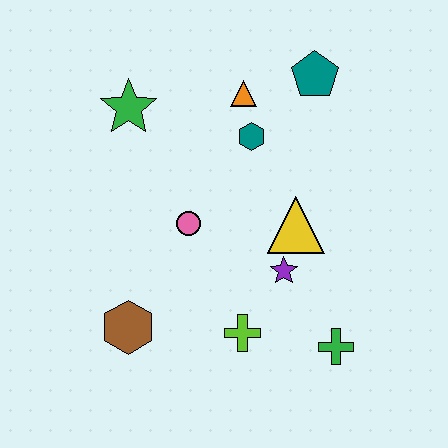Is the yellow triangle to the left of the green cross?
Yes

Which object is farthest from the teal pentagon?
The brown hexagon is farthest from the teal pentagon.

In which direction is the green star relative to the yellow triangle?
The green star is to the left of the yellow triangle.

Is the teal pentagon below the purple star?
No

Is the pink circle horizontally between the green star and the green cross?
Yes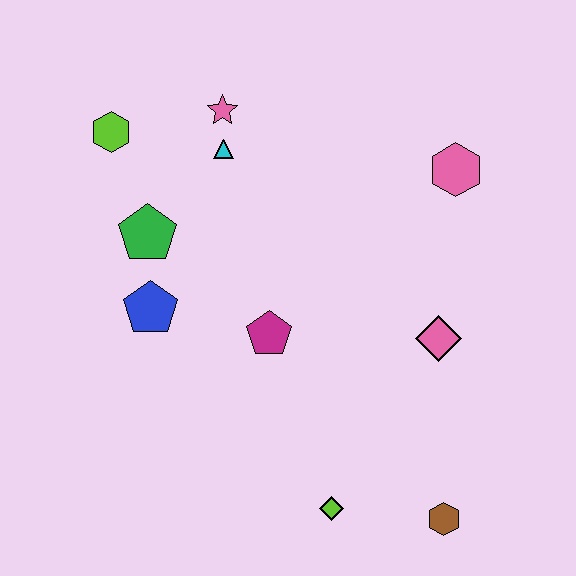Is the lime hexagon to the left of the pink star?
Yes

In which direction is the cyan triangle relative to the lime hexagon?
The cyan triangle is to the right of the lime hexagon.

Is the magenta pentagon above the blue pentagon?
No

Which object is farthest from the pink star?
The brown hexagon is farthest from the pink star.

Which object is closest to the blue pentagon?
The green pentagon is closest to the blue pentagon.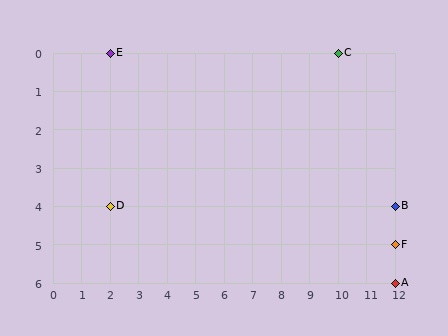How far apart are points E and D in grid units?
Points E and D are 4 rows apart.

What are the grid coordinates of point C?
Point C is at grid coordinates (10, 0).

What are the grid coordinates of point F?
Point F is at grid coordinates (12, 5).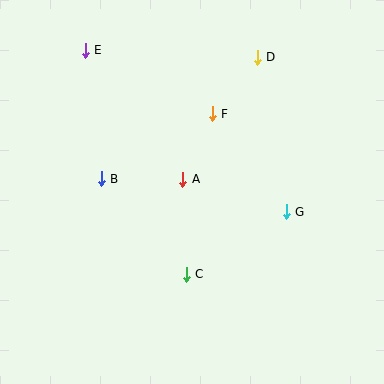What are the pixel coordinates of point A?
Point A is at (183, 179).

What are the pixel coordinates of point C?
Point C is at (186, 274).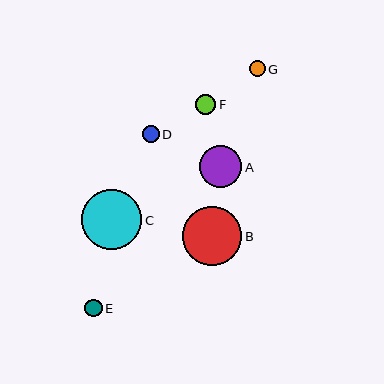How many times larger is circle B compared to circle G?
Circle B is approximately 3.7 times the size of circle G.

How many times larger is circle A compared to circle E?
Circle A is approximately 2.4 times the size of circle E.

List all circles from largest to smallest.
From largest to smallest: C, B, A, F, E, D, G.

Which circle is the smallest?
Circle G is the smallest with a size of approximately 16 pixels.